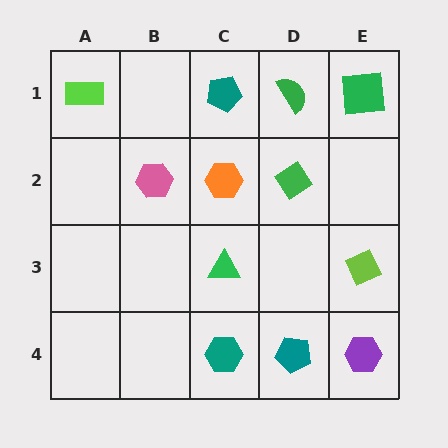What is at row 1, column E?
A green square.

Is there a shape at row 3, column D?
No, that cell is empty.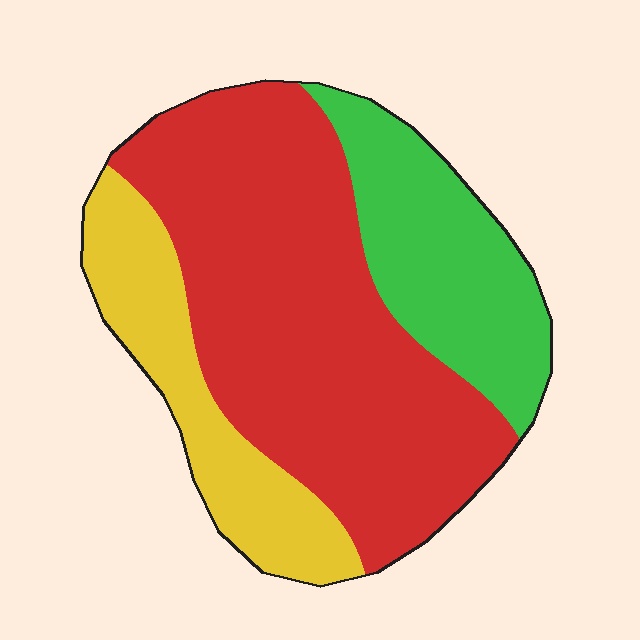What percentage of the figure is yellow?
Yellow takes up less than a quarter of the figure.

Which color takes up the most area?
Red, at roughly 55%.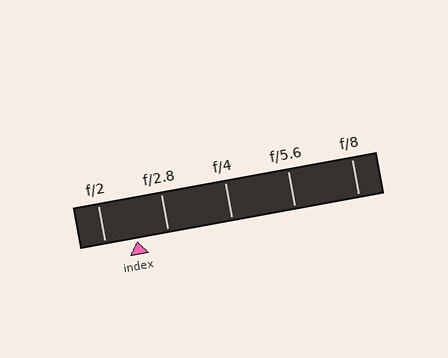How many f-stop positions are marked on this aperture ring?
There are 5 f-stop positions marked.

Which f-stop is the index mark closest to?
The index mark is closest to f/2.8.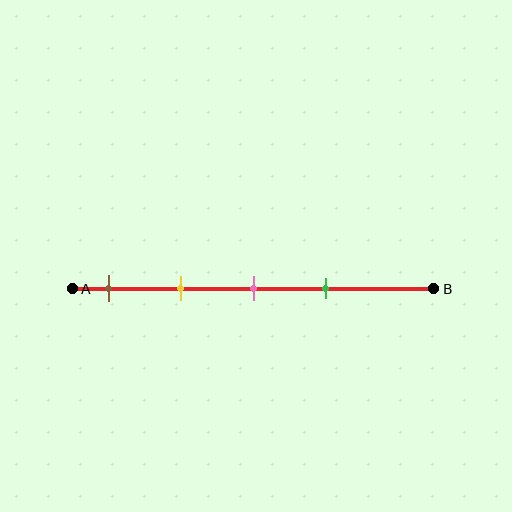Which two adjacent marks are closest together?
The pink and green marks are the closest adjacent pair.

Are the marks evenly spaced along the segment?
Yes, the marks are approximately evenly spaced.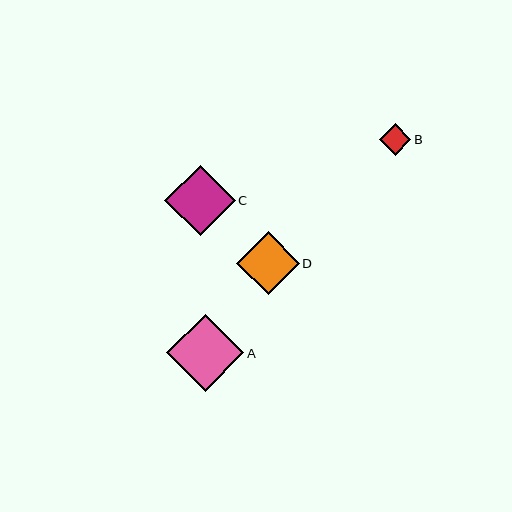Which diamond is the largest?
Diamond A is the largest with a size of approximately 77 pixels.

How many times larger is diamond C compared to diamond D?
Diamond C is approximately 1.1 times the size of diamond D.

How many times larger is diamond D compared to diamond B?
Diamond D is approximately 2.0 times the size of diamond B.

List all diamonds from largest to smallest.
From largest to smallest: A, C, D, B.